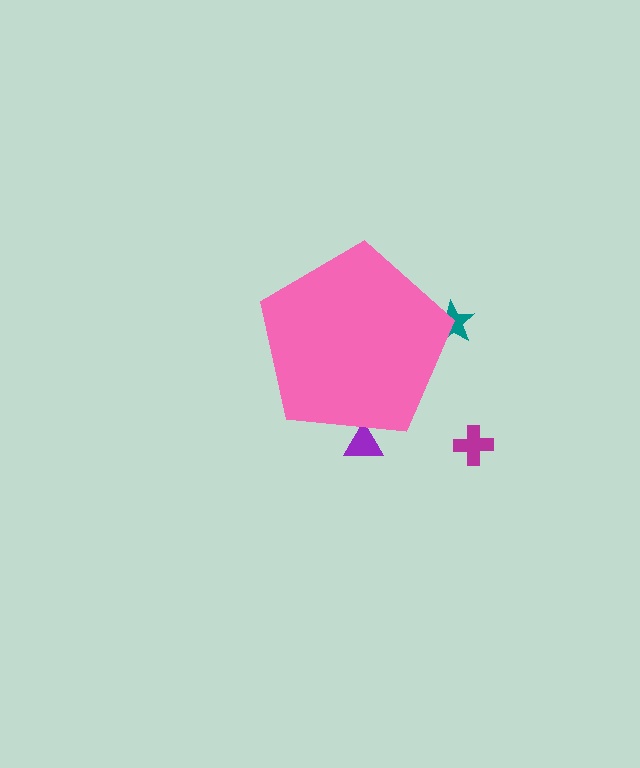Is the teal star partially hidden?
Yes, the teal star is partially hidden behind the pink pentagon.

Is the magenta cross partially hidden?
No, the magenta cross is fully visible.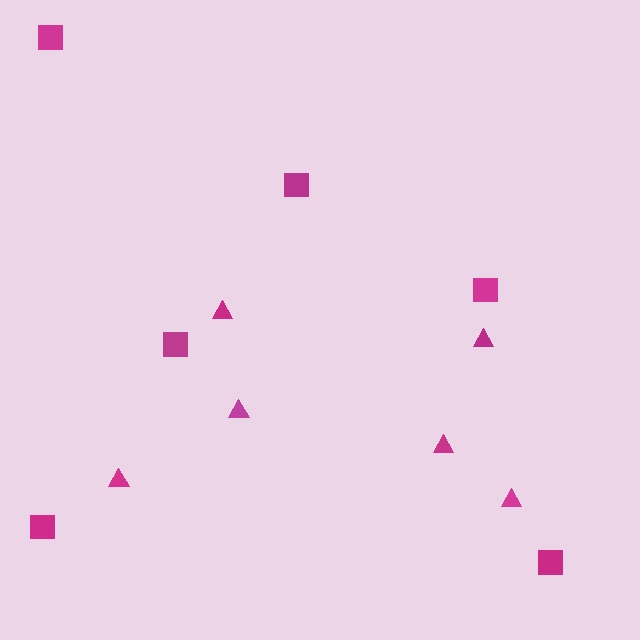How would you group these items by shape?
There are 2 groups: one group of triangles (6) and one group of squares (6).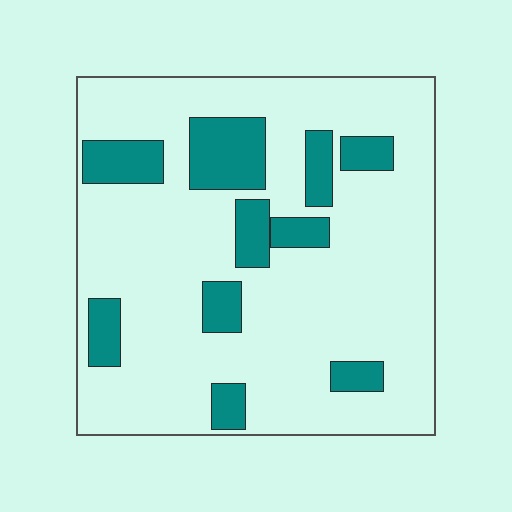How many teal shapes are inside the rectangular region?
10.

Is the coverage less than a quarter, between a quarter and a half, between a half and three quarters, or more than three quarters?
Less than a quarter.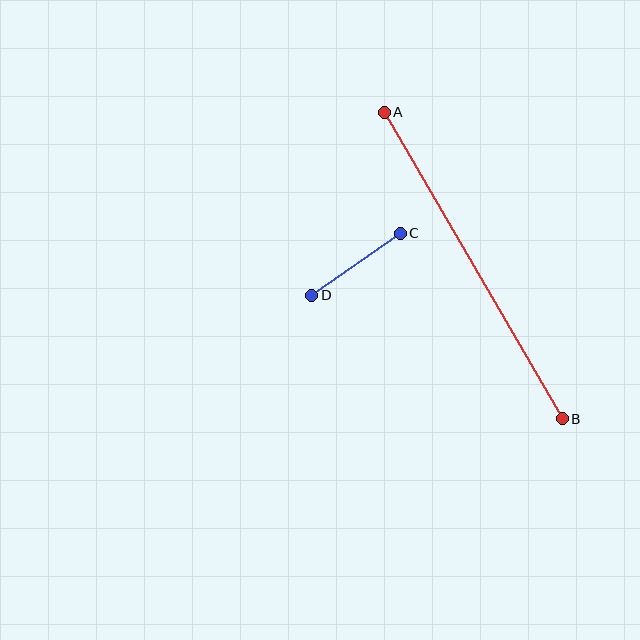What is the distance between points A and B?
The distance is approximately 354 pixels.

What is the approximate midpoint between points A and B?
The midpoint is at approximately (473, 266) pixels.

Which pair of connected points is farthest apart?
Points A and B are farthest apart.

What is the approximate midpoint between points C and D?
The midpoint is at approximately (356, 264) pixels.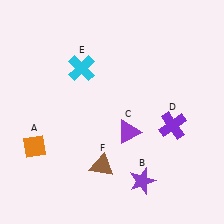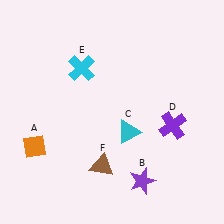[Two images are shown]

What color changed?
The triangle (C) changed from purple in Image 1 to cyan in Image 2.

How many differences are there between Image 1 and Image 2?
There is 1 difference between the two images.